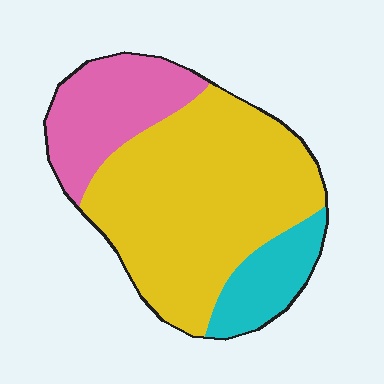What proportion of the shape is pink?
Pink covers about 25% of the shape.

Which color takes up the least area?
Cyan, at roughly 15%.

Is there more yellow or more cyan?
Yellow.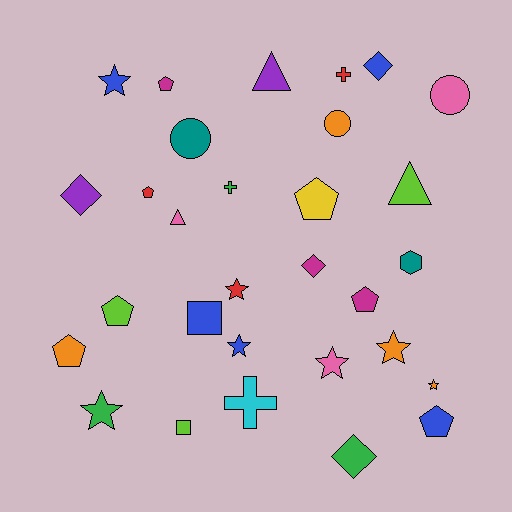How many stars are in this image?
There are 7 stars.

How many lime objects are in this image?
There are 3 lime objects.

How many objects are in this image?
There are 30 objects.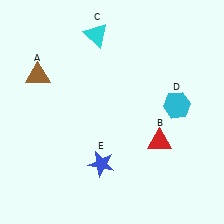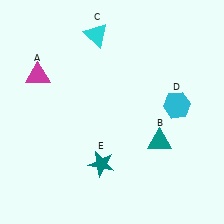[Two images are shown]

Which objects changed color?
A changed from brown to magenta. B changed from red to teal. E changed from blue to teal.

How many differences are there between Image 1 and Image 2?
There are 3 differences between the two images.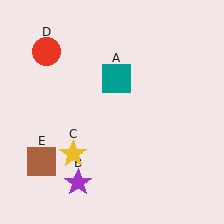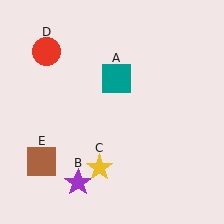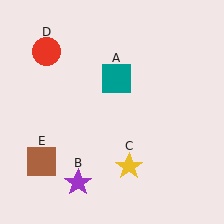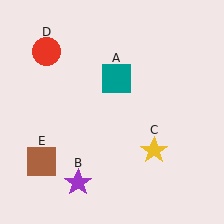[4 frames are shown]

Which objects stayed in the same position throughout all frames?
Teal square (object A) and purple star (object B) and red circle (object D) and brown square (object E) remained stationary.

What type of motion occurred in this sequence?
The yellow star (object C) rotated counterclockwise around the center of the scene.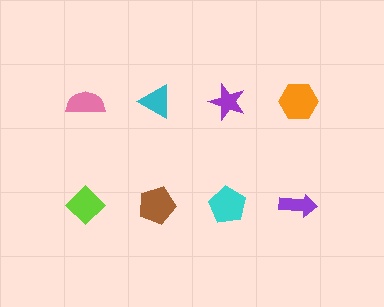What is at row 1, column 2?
A cyan triangle.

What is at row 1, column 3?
A purple star.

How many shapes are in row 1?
4 shapes.